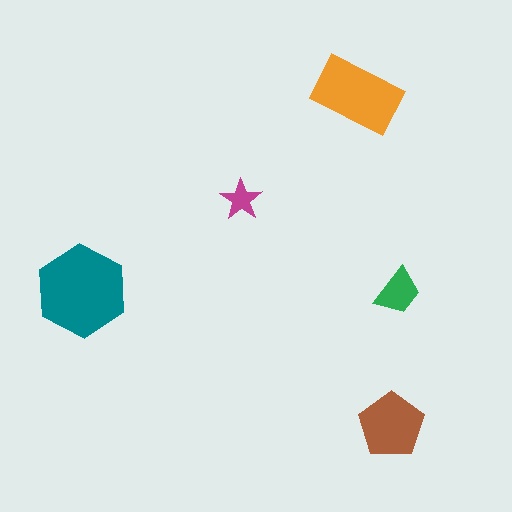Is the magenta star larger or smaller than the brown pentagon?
Smaller.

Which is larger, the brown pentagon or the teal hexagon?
The teal hexagon.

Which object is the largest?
The teal hexagon.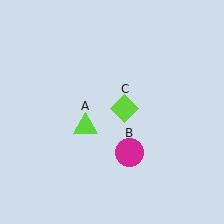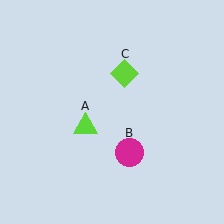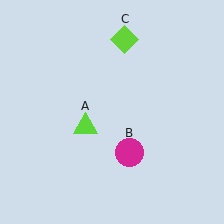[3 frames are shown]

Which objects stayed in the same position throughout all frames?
Lime triangle (object A) and magenta circle (object B) remained stationary.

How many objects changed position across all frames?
1 object changed position: lime diamond (object C).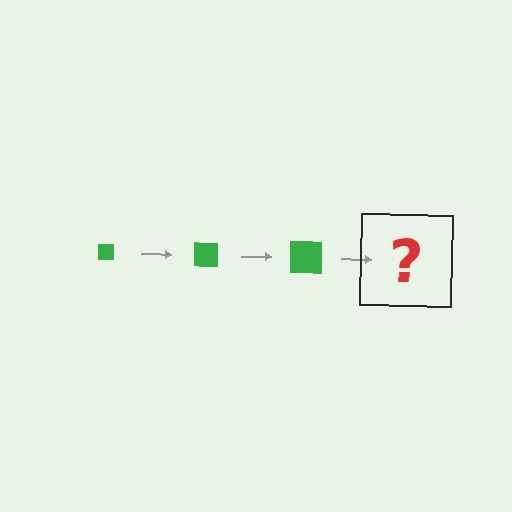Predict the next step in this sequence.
The next step is a green square, larger than the previous one.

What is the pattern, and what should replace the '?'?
The pattern is that the square gets progressively larger each step. The '?' should be a green square, larger than the previous one.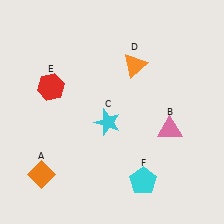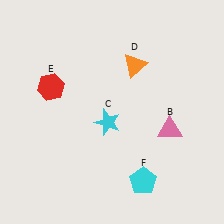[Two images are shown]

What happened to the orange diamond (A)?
The orange diamond (A) was removed in Image 2. It was in the bottom-left area of Image 1.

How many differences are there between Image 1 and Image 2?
There is 1 difference between the two images.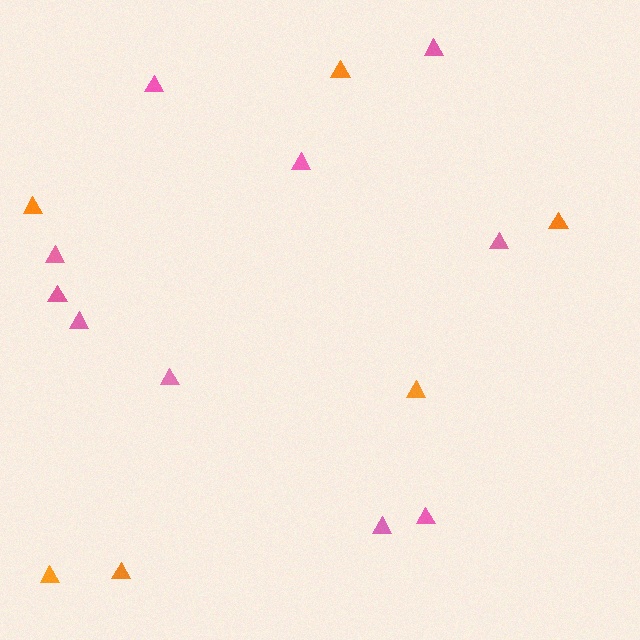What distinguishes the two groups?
There are 2 groups: one group of pink triangles (10) and one group of orange triangles (6).